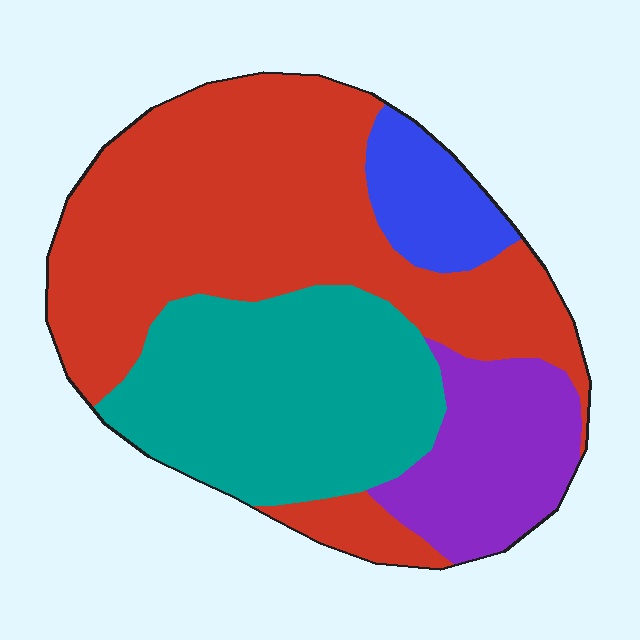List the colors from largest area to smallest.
From largest to smallest: red, teal, purple, blue.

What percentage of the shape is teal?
Teal covers around 30% of the shape.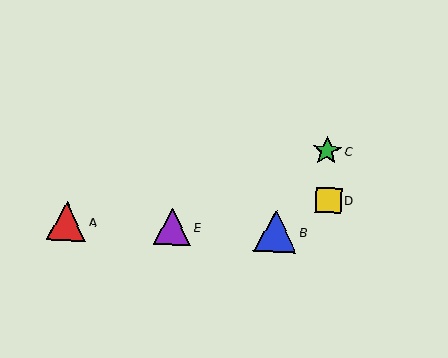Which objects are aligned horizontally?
Objects A, B, E are aligned horizontally.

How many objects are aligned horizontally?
3 objects (A, B, E) are aligned horizontally.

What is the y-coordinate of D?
Object D is at y≈200.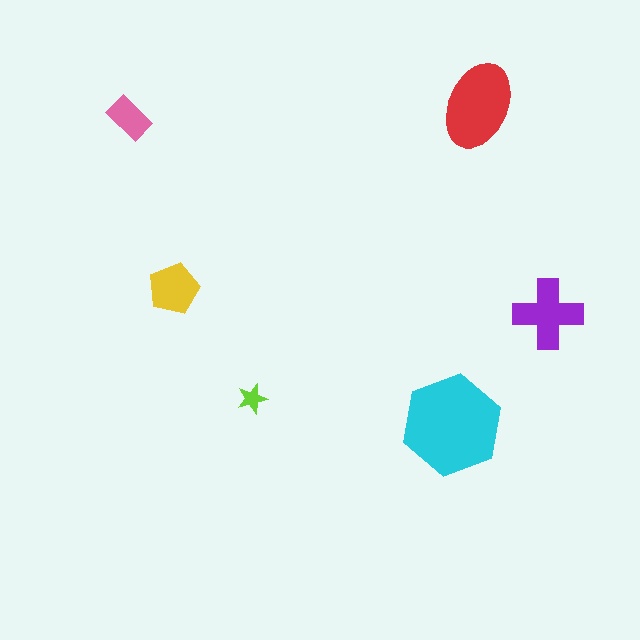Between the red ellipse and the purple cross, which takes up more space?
The red ellipse.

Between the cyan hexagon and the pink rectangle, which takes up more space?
The cyan hexagon.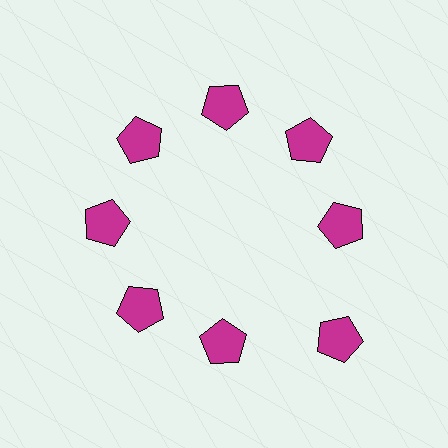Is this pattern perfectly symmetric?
No. The 8 magenta pentagons are arranged in a ring, but one element near the 4 o'clock position is pushed outward from the center, breaking the 8-fold rotational symmetry.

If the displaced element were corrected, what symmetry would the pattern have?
It would have 8-fold rotational symmetry — the pattern would map onto itself every 45 degrees.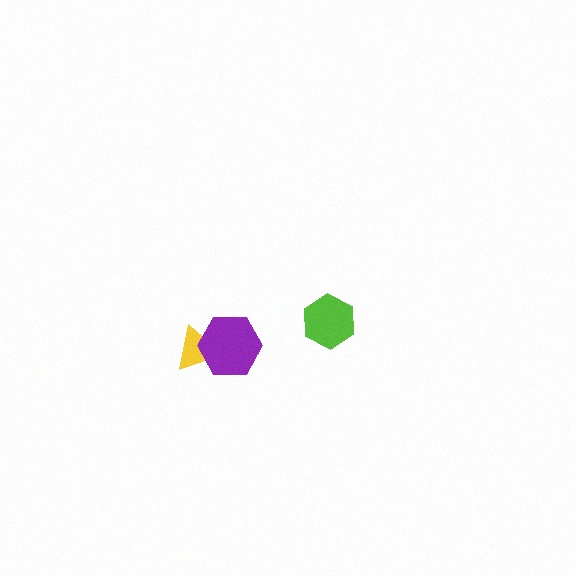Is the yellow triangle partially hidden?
Yes, it is partially covered by another shape.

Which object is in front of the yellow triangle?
The purple hexagon is in front of the yellow triangle.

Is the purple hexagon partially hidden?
No, no other shape covers it.